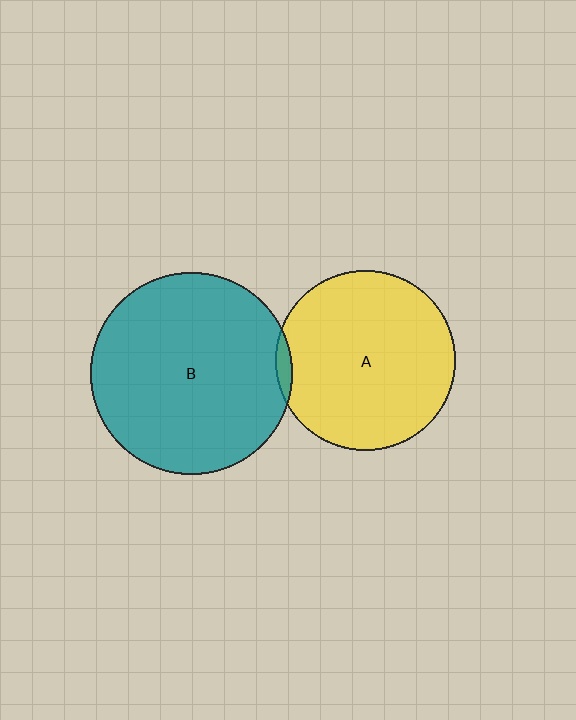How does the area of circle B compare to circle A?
Approximately 1.3 times.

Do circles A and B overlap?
Yes.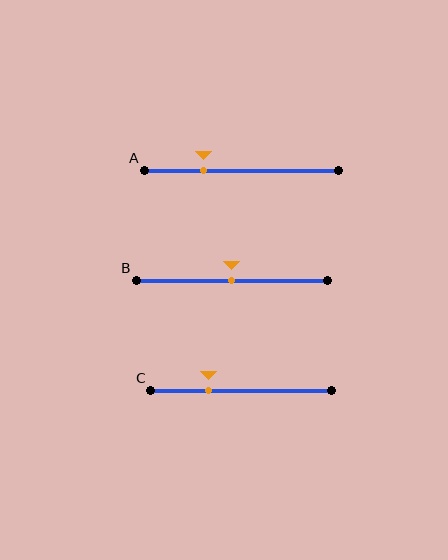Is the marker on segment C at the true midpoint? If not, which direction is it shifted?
No, the marker on segment C is shifted to the left by about 18% of the segment length.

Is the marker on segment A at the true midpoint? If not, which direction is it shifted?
No, the marker on segment A is shifted to the left by about 19% of the segment length.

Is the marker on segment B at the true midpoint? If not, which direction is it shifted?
Yes, the marker on segment B is at the true midpoint.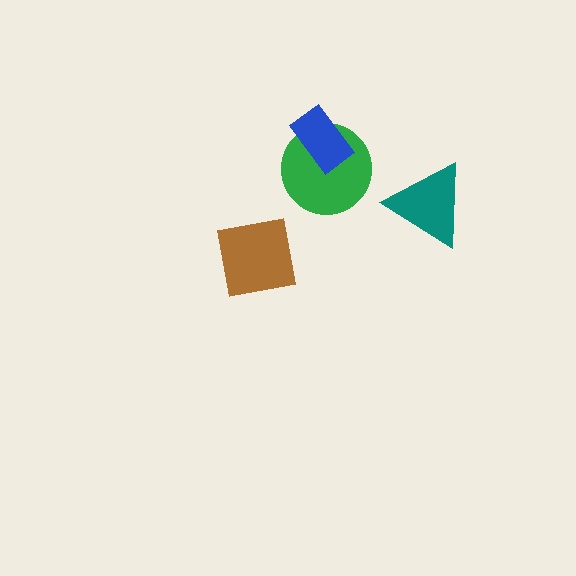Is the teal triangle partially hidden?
No, no other shape covers it.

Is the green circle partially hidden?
Yes, it is partially covered by another shape.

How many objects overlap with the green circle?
1 object overlaps with the green circle.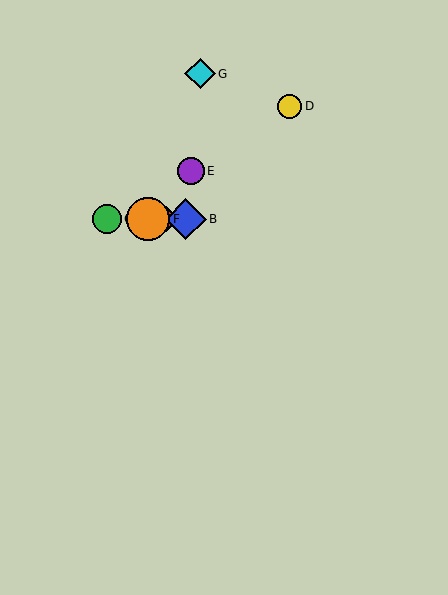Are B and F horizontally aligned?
Yes, both are at y≈219.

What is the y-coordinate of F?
Object F is at y≈219.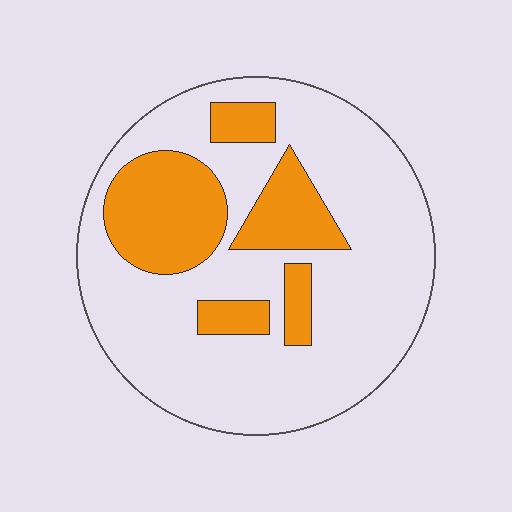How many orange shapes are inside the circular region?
5.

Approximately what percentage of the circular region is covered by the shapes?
Approximately 25%.